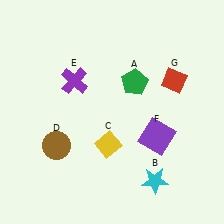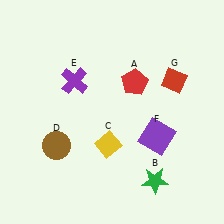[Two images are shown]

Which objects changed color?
A changed from green to red. B changed from cyan to green.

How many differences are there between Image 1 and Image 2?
There are 2 differences between the two images.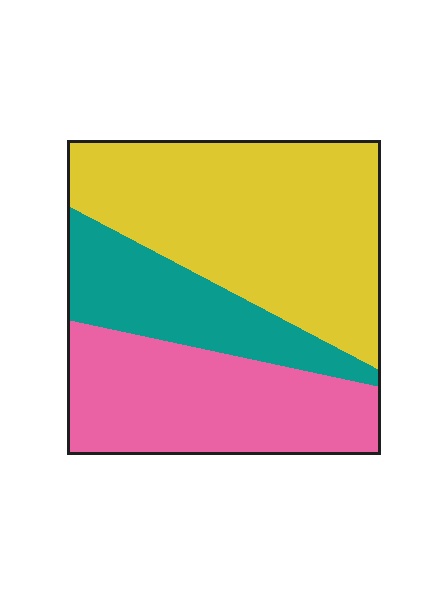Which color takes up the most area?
Yellow, at roughly 45%.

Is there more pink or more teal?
Pink.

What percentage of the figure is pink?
Pink covers roughly 30% of the figure.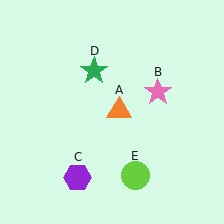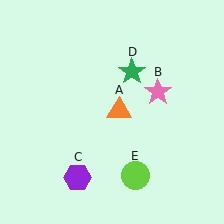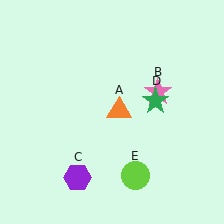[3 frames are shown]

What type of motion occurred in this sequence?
The green star (object D) rotated clockwise around the center of the scene.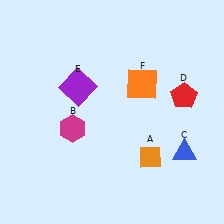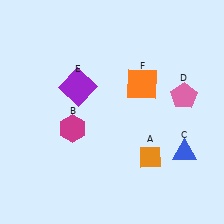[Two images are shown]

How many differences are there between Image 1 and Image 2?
There is 1 difference between the two images.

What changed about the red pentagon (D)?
In Image 1, D is red. In Image 2, it changed to pink.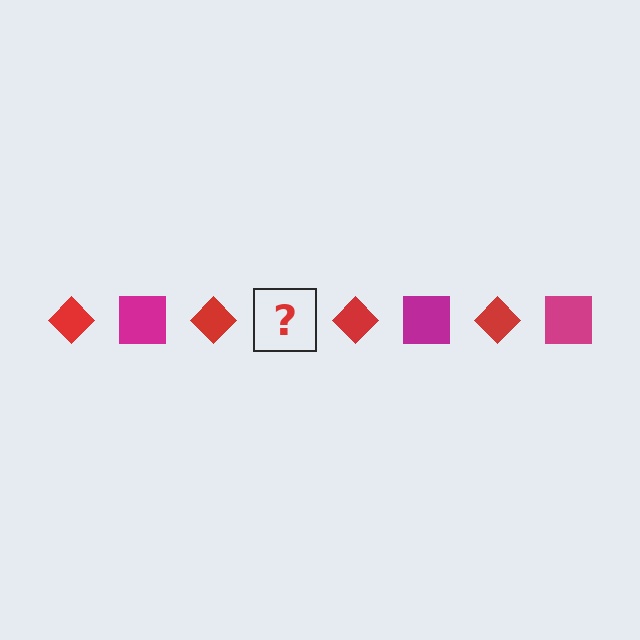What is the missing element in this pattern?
The missing element is a magenta square.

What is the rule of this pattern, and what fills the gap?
The rule is that the pattern alternates between red diamond and magenta square. The gap should be filled with a magenta square.